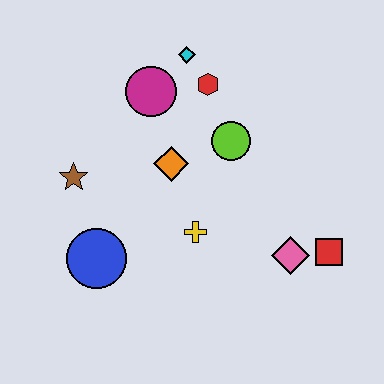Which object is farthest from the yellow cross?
The cyan diamond is farthest from the yellow cross.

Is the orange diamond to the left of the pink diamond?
Yes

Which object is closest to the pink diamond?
The red square is closest to the pink diamond.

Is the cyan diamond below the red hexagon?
No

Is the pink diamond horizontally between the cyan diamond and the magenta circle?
No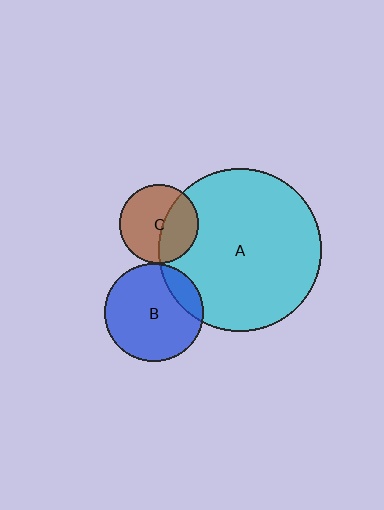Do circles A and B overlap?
Yes.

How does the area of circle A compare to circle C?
Approximately 4.3 times.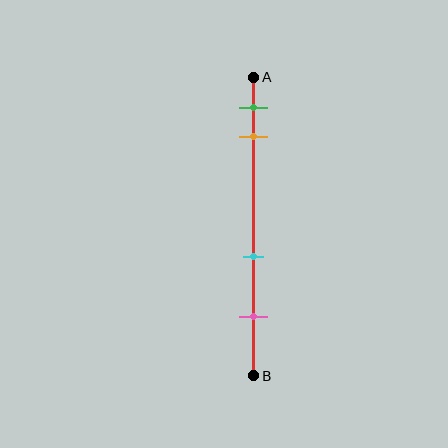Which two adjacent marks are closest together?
The green and orange marks are the closest adjacent pair.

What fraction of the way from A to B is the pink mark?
The pink mark is approximately 80% (0.8) of the way from A to B.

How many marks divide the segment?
There are 4 marks dividing the segment.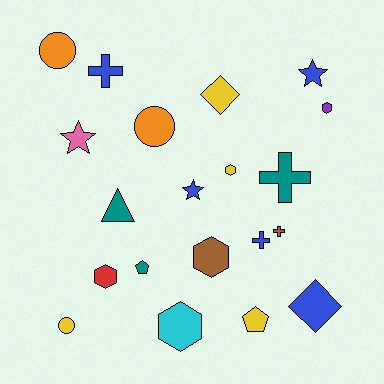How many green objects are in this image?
There are no green objects.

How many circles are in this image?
There are 3 circles.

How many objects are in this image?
There are 20 objects.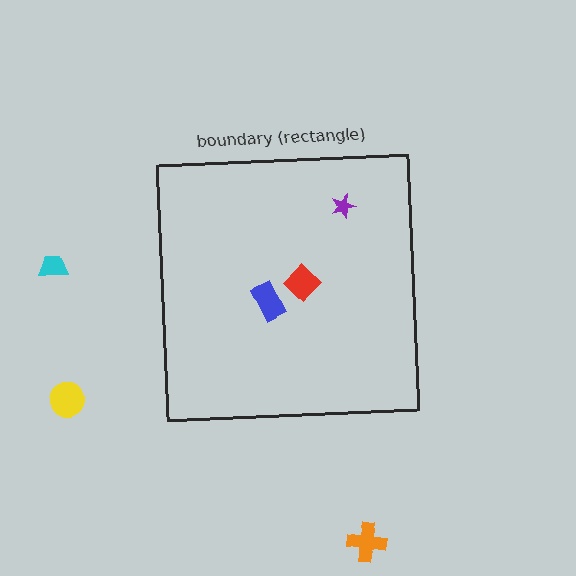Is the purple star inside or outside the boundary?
Inside.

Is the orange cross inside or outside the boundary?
Outside.